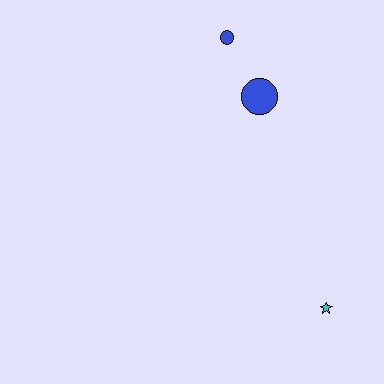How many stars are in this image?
There is 1 star.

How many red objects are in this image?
There are no red objects.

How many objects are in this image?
There are 3 objects.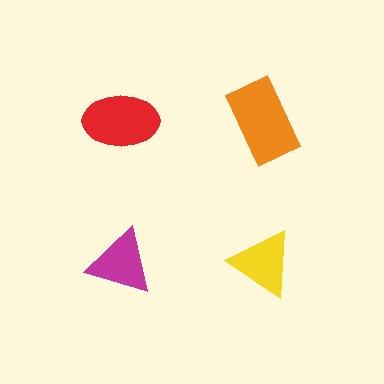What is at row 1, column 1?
A red ellipse.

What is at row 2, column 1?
A magenta triangle.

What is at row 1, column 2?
An orange rectangle.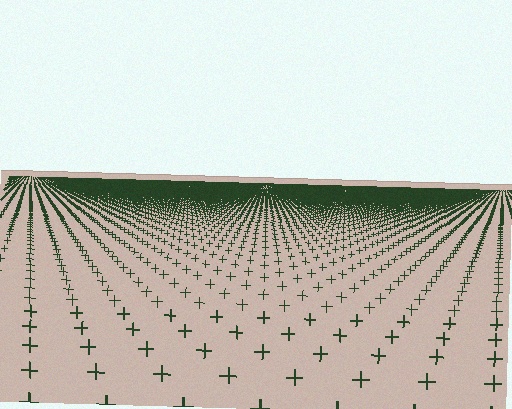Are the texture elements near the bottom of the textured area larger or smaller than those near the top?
Larger. Near the bottom, elements are closer to the viewer and appear at a bigger on-screen size.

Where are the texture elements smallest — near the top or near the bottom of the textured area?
Near the top.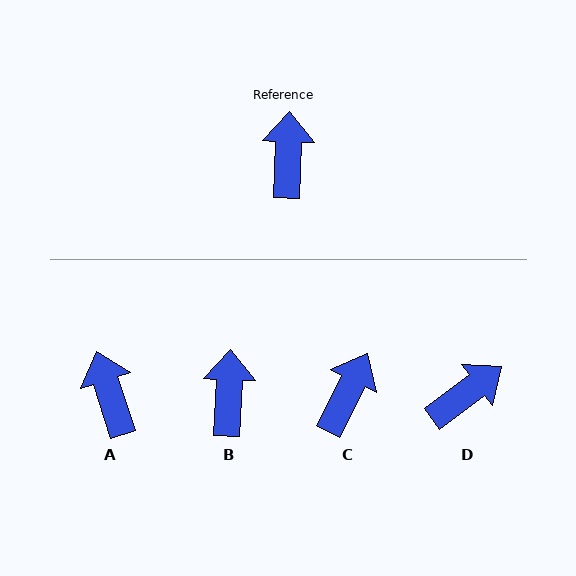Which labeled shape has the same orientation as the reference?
B.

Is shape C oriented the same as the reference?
No, it is off by about 24 degrees.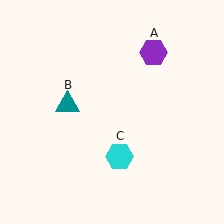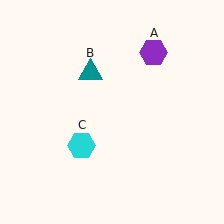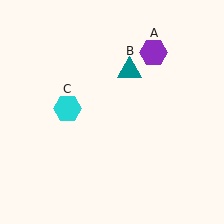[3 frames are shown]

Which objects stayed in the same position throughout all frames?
Purple hexagon (object A) remained stationary.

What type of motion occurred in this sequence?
The teal triangle (object B), cyan hexagon (object C) rotated clockwise around the center of the scene.